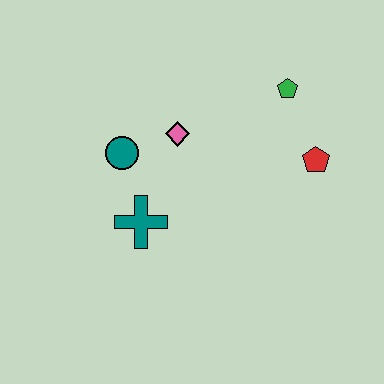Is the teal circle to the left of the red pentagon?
Yes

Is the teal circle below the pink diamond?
Yes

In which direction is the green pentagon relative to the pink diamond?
The green pentagon is to the right of the pink diamond.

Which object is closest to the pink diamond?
The teal circle is closest to the pink diamond.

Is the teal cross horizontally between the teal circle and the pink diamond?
Yes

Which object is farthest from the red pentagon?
The teal circle is farthest from the red pentagon.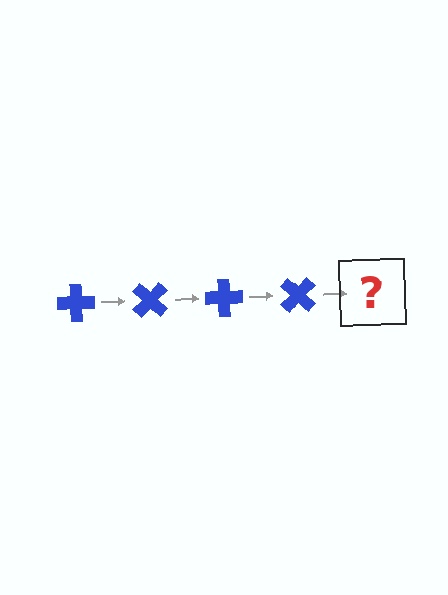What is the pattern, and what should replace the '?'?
The pattern is that the cross rotates 45 degrees each step. The '?' should be a blue cross rotated 180 degrees.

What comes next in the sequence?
The next element should be a blue cross rotated 180 degrees.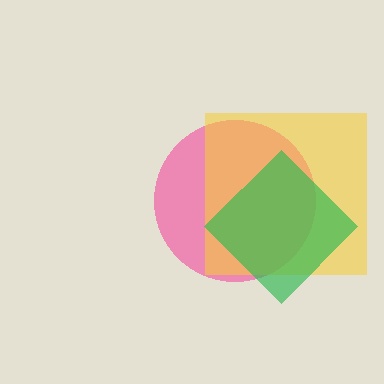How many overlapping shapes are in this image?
There are 3 overlapping shapes in the image.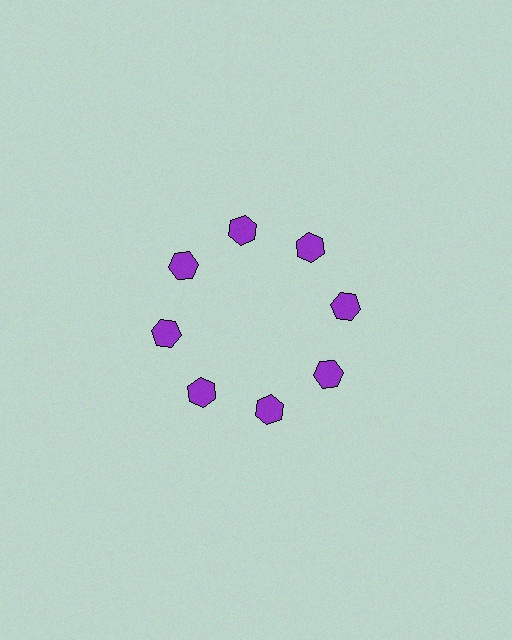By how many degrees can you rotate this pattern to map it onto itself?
The pattern maps onto itself every 45 degrees of rotation.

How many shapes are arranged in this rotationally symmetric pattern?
There are 8 shapes, arranged in 8 groups of 1.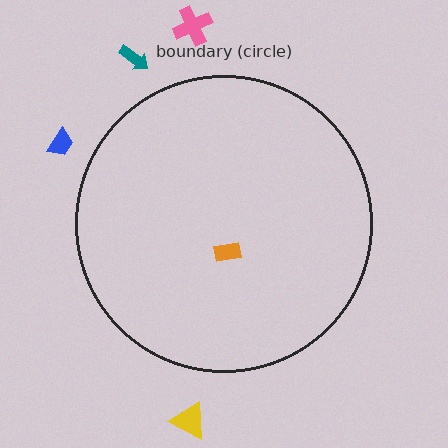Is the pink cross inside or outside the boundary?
Outside.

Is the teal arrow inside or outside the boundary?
Outside.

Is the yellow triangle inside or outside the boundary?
Outside.